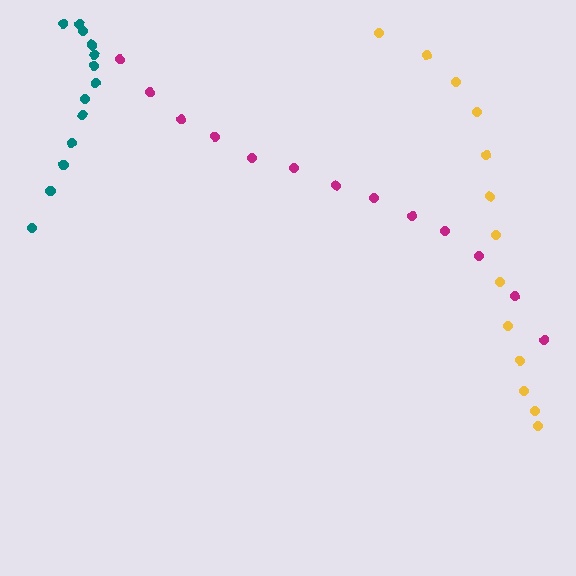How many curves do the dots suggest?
There are 3 distinct paths.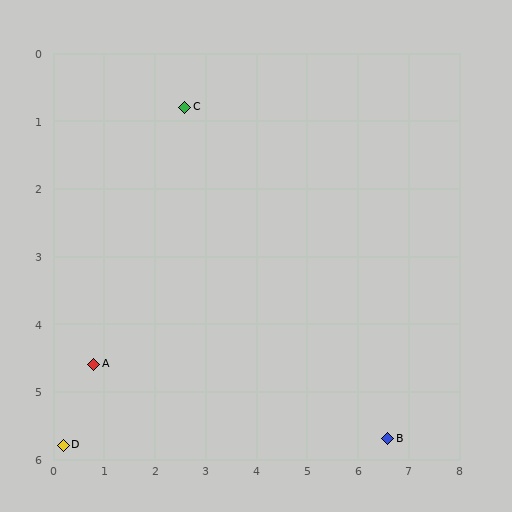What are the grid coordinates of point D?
Point D is at approximately (0.2, 5.8).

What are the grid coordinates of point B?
Point B is at approximately (6.6, 5.7).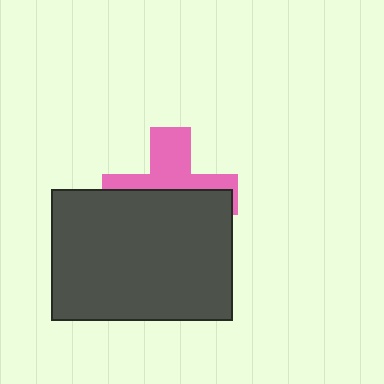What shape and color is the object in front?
The object in front is a dark gray rectangle.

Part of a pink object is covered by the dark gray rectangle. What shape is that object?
It is a cross.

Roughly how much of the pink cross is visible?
A small part of it is visible (roughly 44%).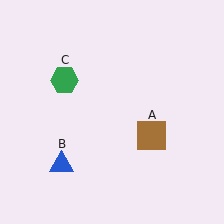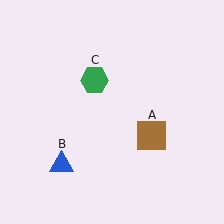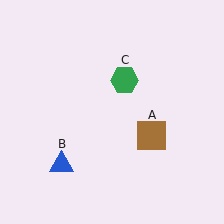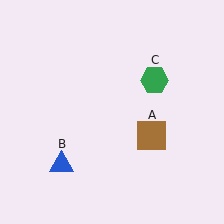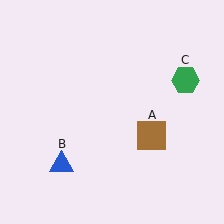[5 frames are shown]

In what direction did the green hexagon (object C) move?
The green hexagon (object C) moved right.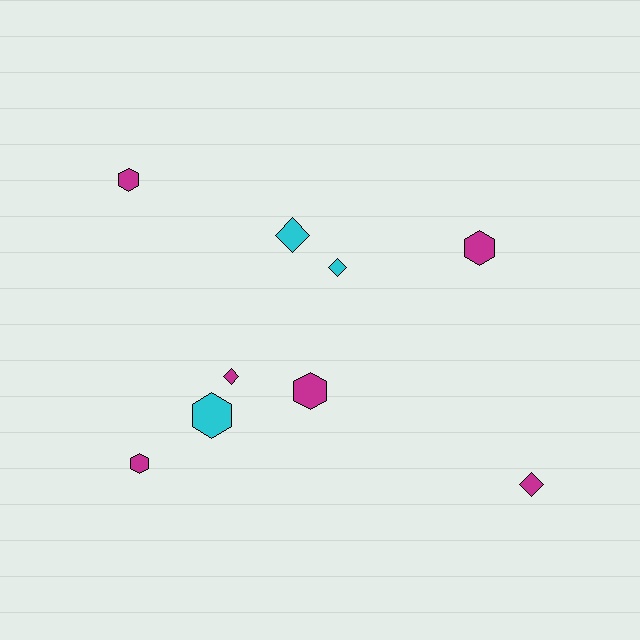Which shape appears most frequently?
Hexagon, with 5 objects.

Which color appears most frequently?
Magenta, with 6 objects.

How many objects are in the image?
There are 9 objects.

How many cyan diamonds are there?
There are 2 cyan diamonds.